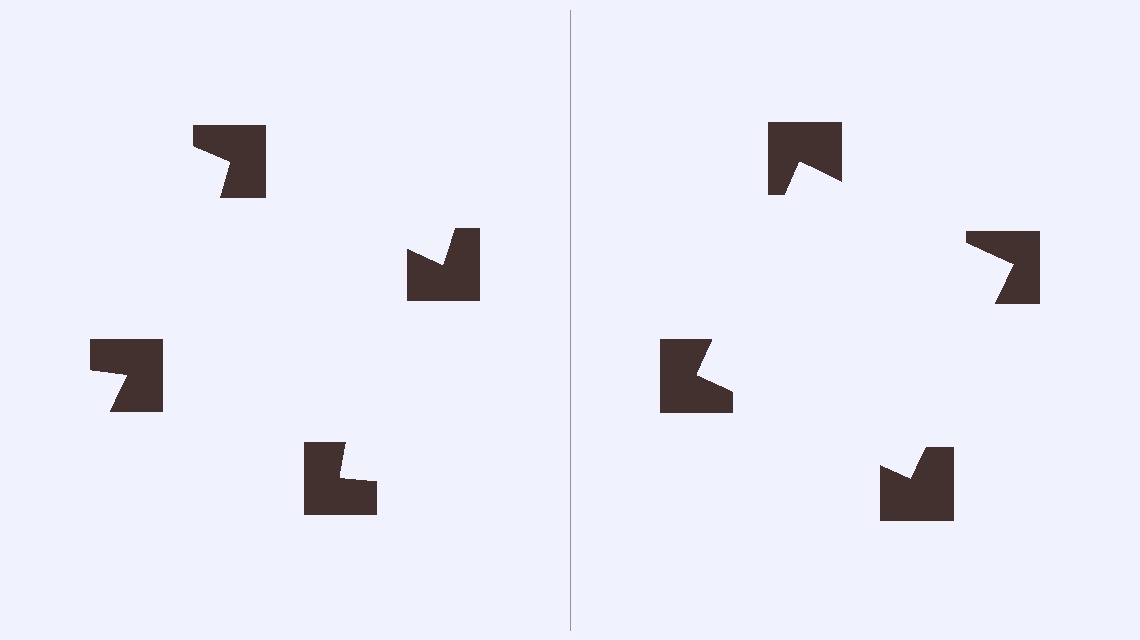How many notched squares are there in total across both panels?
8 — 4 on each side.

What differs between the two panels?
The notched squares are positioned identically on both sides; only the wedge orientations differ. On the right they align to a square; on the left they are misaligned.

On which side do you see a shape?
An illusory square appears on the right side. On the left side the wedge cuts are rotated, so no coherent shape forms.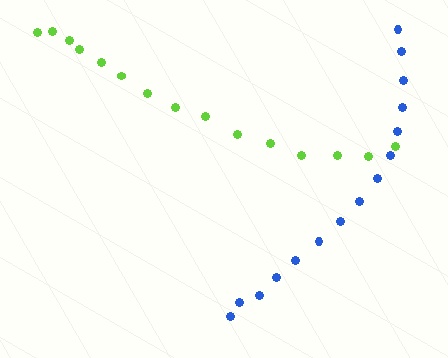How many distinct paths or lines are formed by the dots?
There are 2 distinct paths.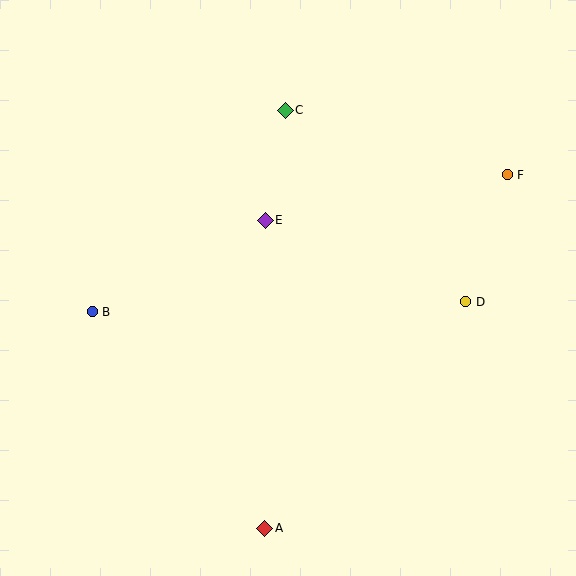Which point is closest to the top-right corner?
Point F is closest to the top-right corner.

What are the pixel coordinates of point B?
Point B is at (92, 312).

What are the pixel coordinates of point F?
Point F is at (507, 175).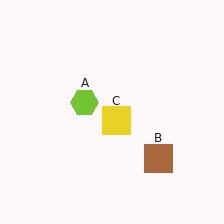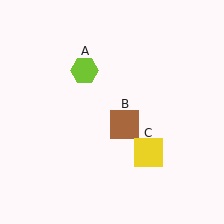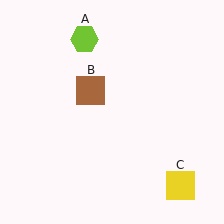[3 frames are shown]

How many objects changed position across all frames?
3 objects changed position: lime hexagon (object A), brown square (object B), yellow square (object C).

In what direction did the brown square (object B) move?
The brown square (object B) moved up and to the left.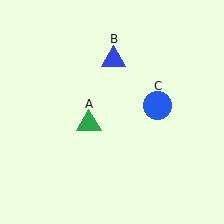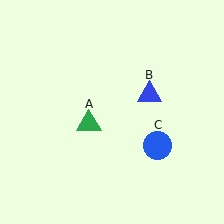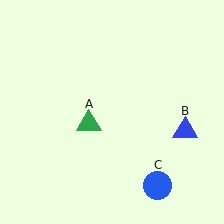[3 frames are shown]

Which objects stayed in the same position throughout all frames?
Green triangle (object A) remained stationary.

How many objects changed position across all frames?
2 objects changed position: blue triangle (object B), blue circle (object C).